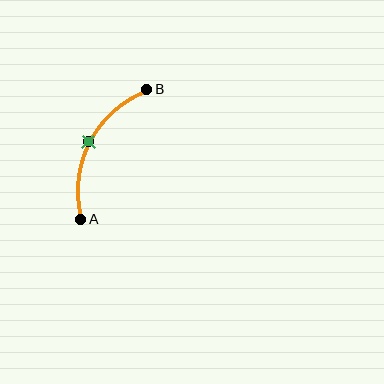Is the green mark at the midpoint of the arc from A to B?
Yes. The green mark lies on the arc at equal arc-length from both A and B — it is the arc midpoint.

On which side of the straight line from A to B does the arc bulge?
The arc bulges to the left of the straight line connecting A and B.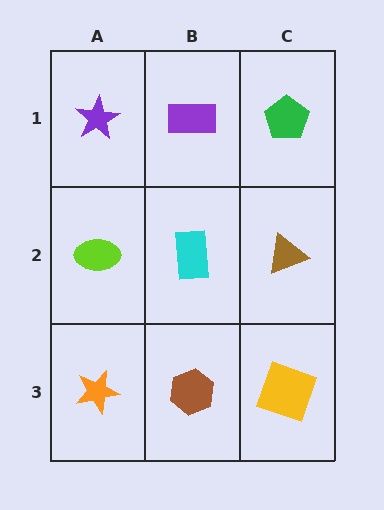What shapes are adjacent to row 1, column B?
A cyan rectangle (row 2, column B), a purple star (row 1, column A), a green pentagon (row 1, column C).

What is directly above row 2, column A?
A purple star.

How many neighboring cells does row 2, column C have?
3.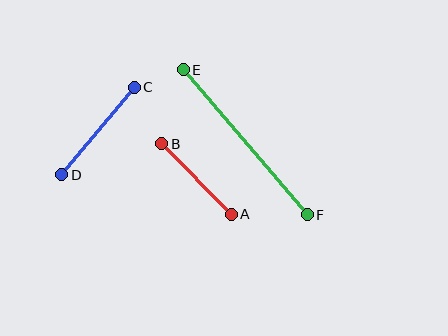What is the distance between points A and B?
The distance is approximately 99 pixels.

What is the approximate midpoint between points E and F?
The midpoint is at approximately (245, 142) pixels.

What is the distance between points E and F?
The distance is approximately 191 pixels.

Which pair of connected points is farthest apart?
Points E and F are farthest apart.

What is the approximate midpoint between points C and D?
The midpoint is at approximately (98, 131) pixels.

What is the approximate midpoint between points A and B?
The midpoint is at approximately (196, 179) pixels.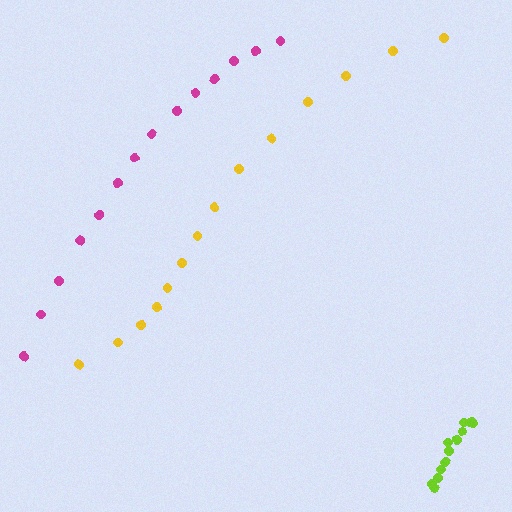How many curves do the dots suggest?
There are 3 distinct paths.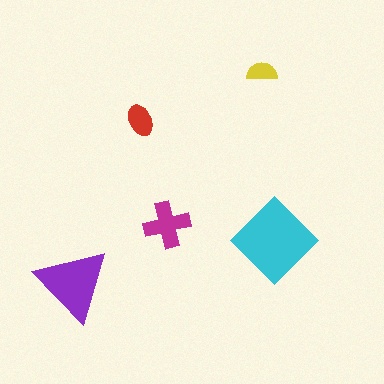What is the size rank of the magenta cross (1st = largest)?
3rd.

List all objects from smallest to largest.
The yellow semicircle, the red ellipse, the magenta cross, the purple triangle, the cyan diamond.